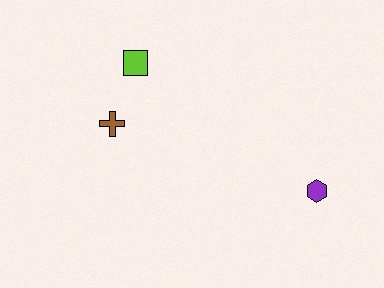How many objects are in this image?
There are 3 objects.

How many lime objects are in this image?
There is 1 lime object.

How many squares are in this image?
There is 1 square.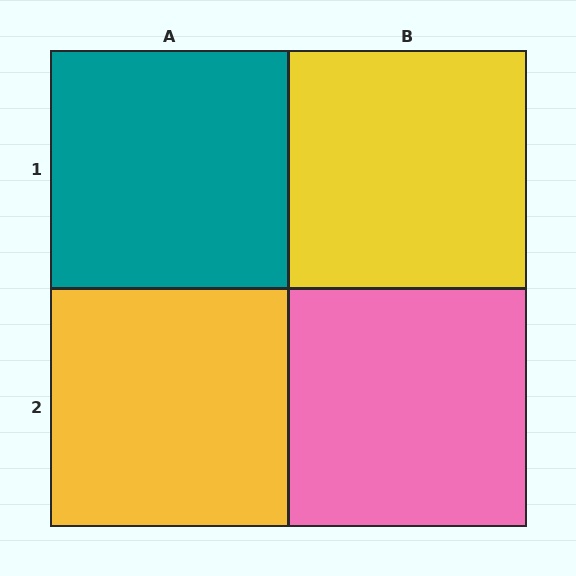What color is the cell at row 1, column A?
Teal.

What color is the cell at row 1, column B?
Yellow.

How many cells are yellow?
2 cells are yellow.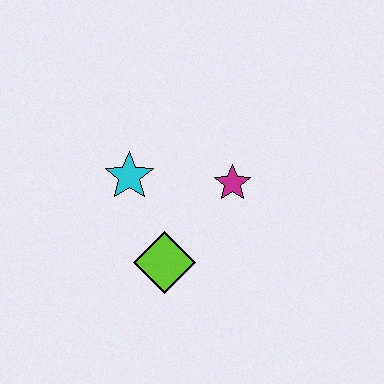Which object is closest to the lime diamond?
The cyan star is closest to the lime diamond.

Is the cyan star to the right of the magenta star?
No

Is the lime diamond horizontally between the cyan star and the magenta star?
Yes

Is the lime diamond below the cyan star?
Yes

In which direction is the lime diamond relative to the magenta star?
The lime diamond is below the magenta star.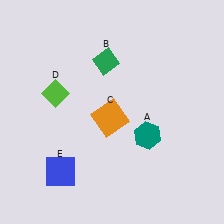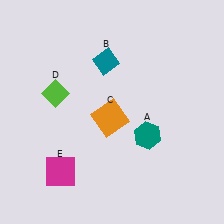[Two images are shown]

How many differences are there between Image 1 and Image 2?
There are 2 differences between the two images.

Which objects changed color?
B changed from green to teal. E changed from blue to magenta.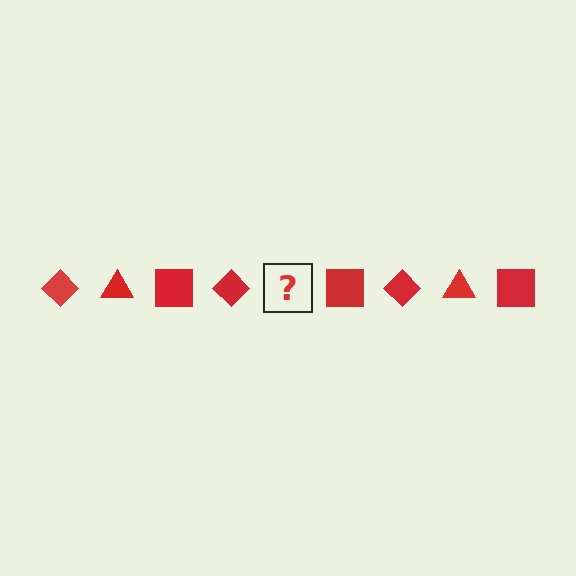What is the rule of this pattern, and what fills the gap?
The rule is that the pattern cycles through diamond, triangle, square shapes in red. The gap should be filled with a red triangle.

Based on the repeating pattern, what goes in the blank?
The blank should be a red triangle.